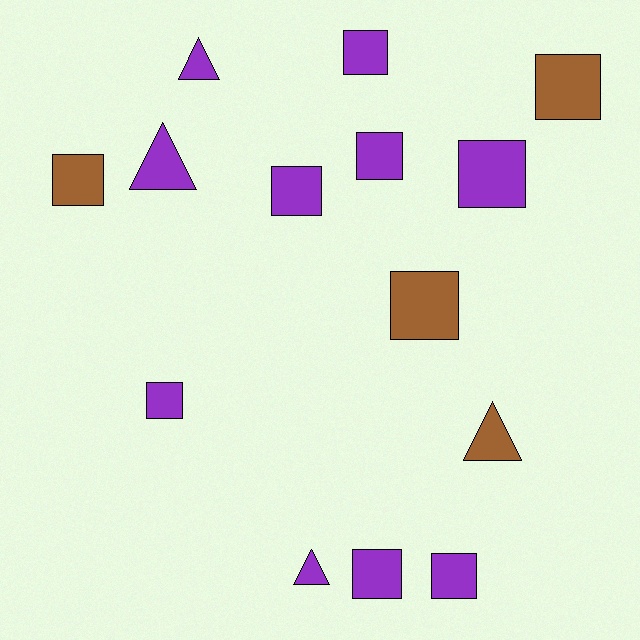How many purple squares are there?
There are 7 purple squares.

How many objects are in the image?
There are 14 objects.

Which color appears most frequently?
Purple, with 10 objects.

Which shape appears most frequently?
Square, with 10 objects.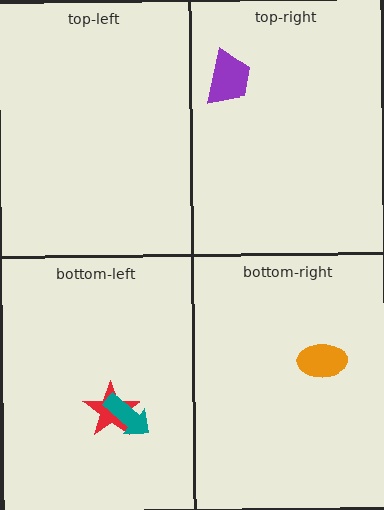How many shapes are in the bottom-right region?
1.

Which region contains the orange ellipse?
The bottom-right region.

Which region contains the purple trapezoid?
The top-right region.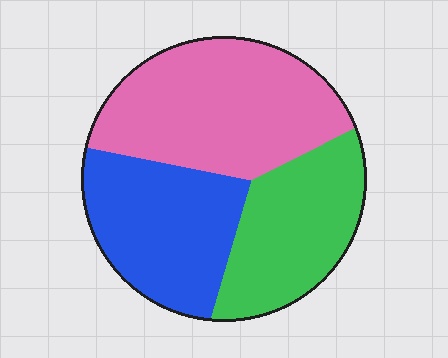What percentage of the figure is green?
Green covers roughly 30% of the figure.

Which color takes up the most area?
Pink, at roughly 40%.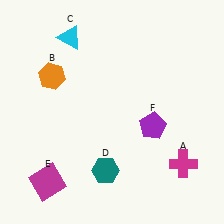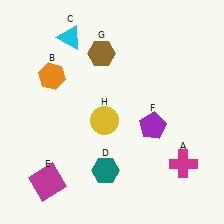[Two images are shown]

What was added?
A brown hexagon (G), a yellow circle (H) were added in Image 2.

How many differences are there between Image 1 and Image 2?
There are 2 differences between the two images.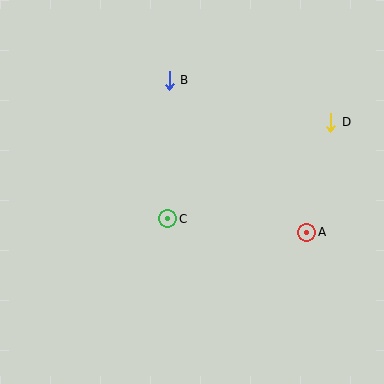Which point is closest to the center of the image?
Point C at (168, 219) is closest to the center.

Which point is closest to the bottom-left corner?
Point C is closest to the bottom-left corner.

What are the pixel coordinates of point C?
Point C is at (168, 219).